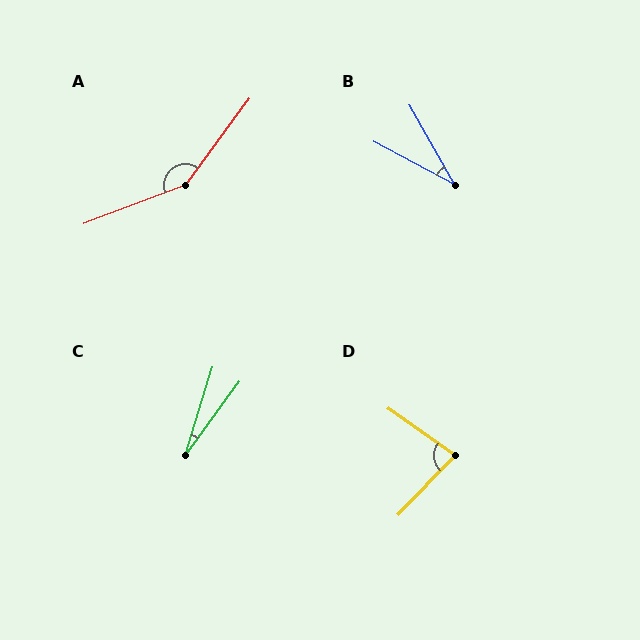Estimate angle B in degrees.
Approximately 33 degrees.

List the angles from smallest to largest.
C (19°), B (33°), D (81°), A (147°).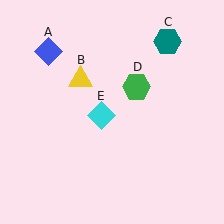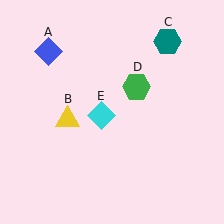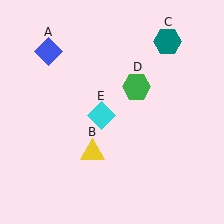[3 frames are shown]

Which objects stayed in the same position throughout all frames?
Blue diamond (object A) and teal hexagon (object C) and green hexagon (object D) and cyan diamond (object E) remained stationary.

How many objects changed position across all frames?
1 object changed position: yellow triangle (object B).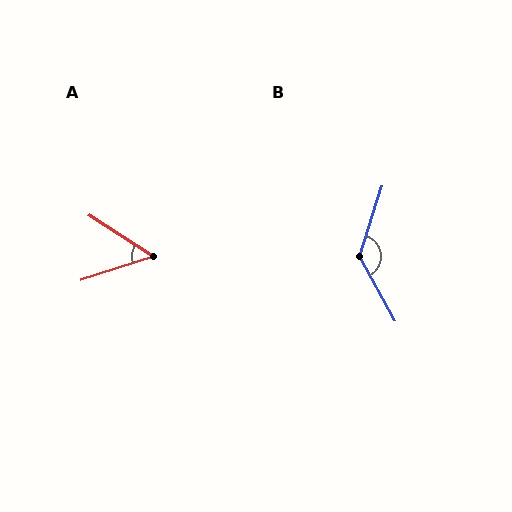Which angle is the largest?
B, at approximately 134 degrees.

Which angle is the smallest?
A, at approximately 51 degrees.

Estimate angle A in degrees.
Approximately 51 degrees.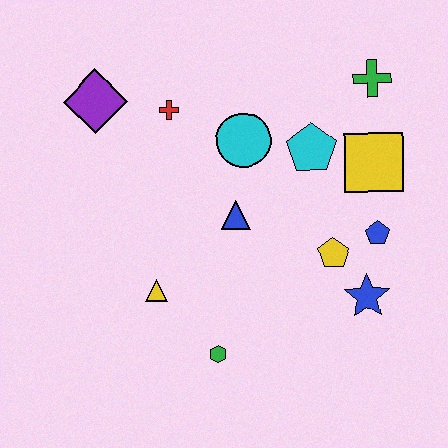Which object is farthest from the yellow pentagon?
The purple diamond is farthest from the yellow pentagon.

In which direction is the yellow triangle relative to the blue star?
The yellow triangle is to the left of the blue star.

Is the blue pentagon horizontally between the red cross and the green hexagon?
No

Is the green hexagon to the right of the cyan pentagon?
No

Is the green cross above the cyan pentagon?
Yes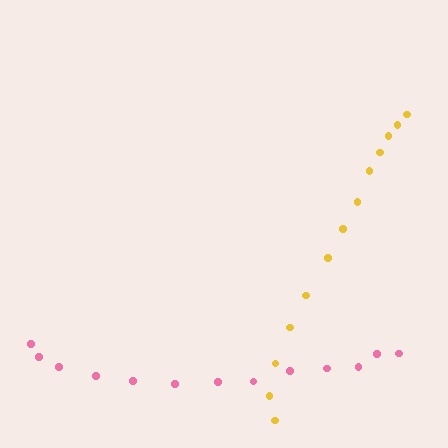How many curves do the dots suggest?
There are 2 distinct paths.